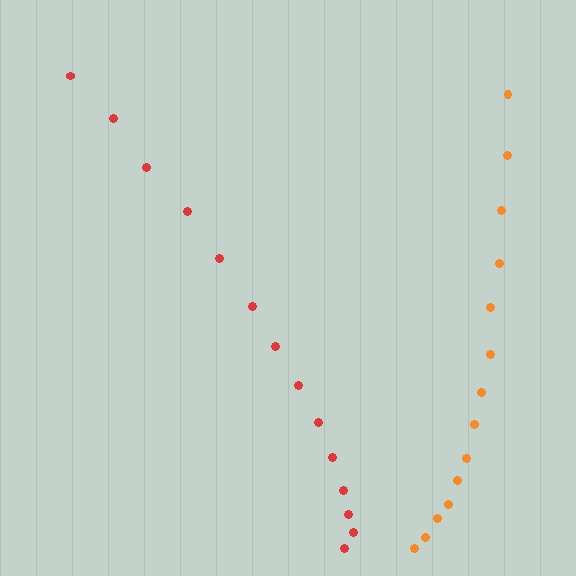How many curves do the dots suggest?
There are 2 distinct paths.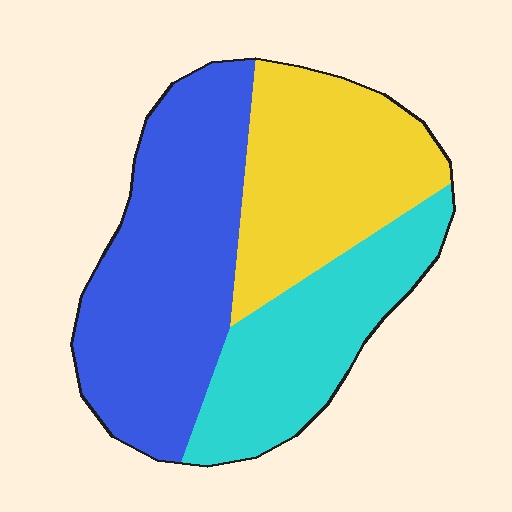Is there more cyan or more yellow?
Yellow.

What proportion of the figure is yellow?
Yellow covers roughly 30% of the figure.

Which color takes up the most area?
Blue, at roughly 40%.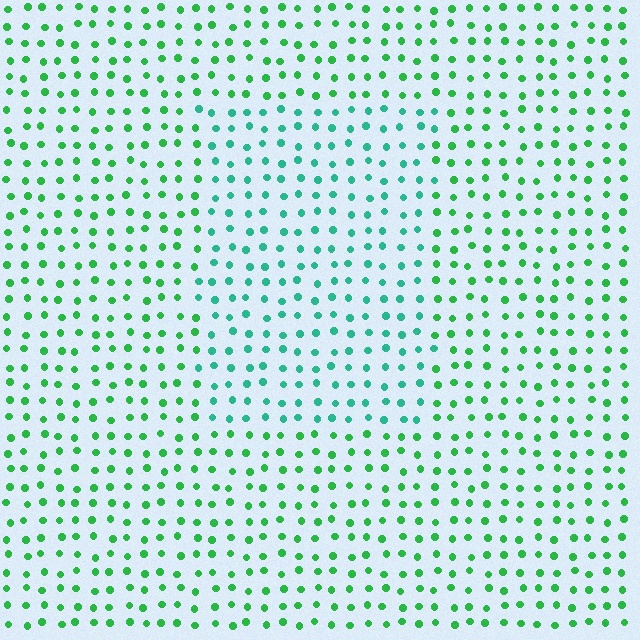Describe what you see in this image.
The image is filled with small green elements in a uniform arrangement. A rectangle-shaped region is visible where the elements are tinted to a slightly different hue, forming a subtle color boundary.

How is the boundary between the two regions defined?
The boundary is defined purely by a slight shift in hue (about 32 degrees). Spacing, size, and orientation are identical on both sides.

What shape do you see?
I see a rectangle.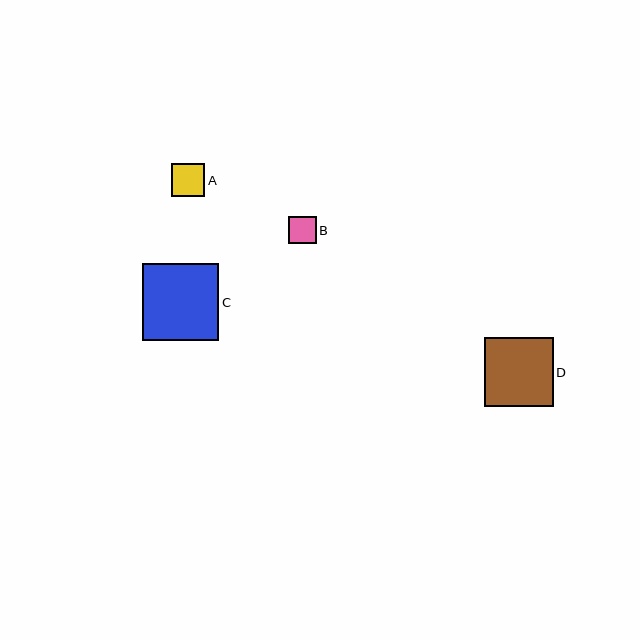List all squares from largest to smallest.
From largest to smallest: C, D, A, B.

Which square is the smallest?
Square B is the smallest with a size of approximately 27 pixels.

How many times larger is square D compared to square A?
Square D is approximately 2.1 times the size of square A.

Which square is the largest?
Square C is the largest with a size of approximately 76 pixels.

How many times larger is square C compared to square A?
Square C is approximately 2.3 times the size of square A.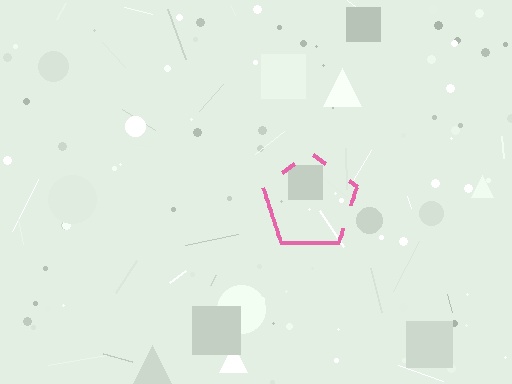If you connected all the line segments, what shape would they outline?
They would outline a pentagon.